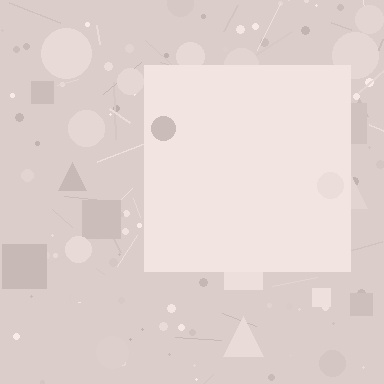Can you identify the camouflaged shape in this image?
The camouflaged shape is a square.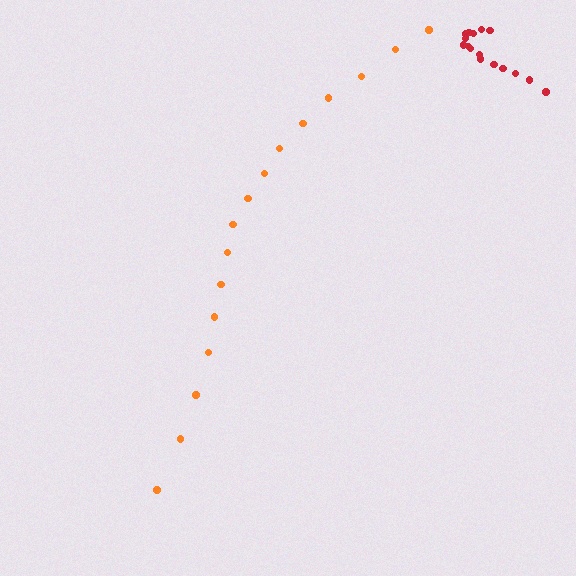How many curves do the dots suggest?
There are 2 distinct paths.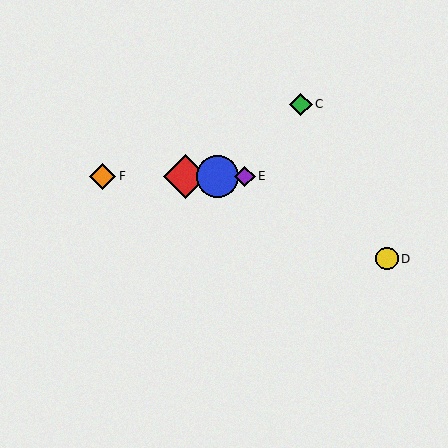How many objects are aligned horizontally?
4 objects (A, B, E, F) are aligned horizontally.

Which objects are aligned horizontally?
Objects A, B, E, F are aligned horizontally.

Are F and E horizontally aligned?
Yes, both are at y≈176.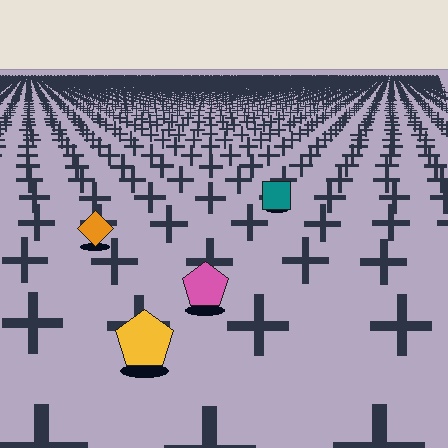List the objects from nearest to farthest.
From nearest to farthest: the yellow pentagon, the pink pentagon, the orange diamond, the teal square.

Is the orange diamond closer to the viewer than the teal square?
Yes. The orange diamond is closer — you can tell from the texture gradient: the ground texture is coarser near it.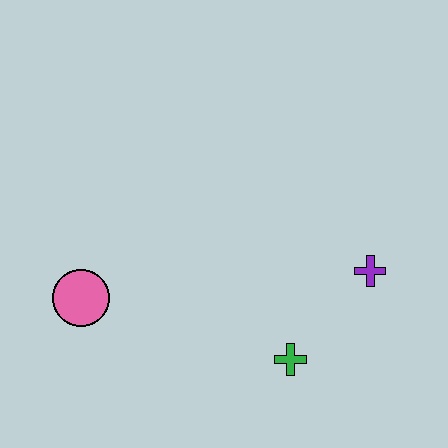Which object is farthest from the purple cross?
The pink circle is farthest from the purple cross.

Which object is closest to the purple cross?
The green cross is closest to the purple cross.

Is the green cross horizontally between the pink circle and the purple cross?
Yes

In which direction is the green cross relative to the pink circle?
The green cross is to the right of the pink circle.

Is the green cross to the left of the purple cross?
Yes